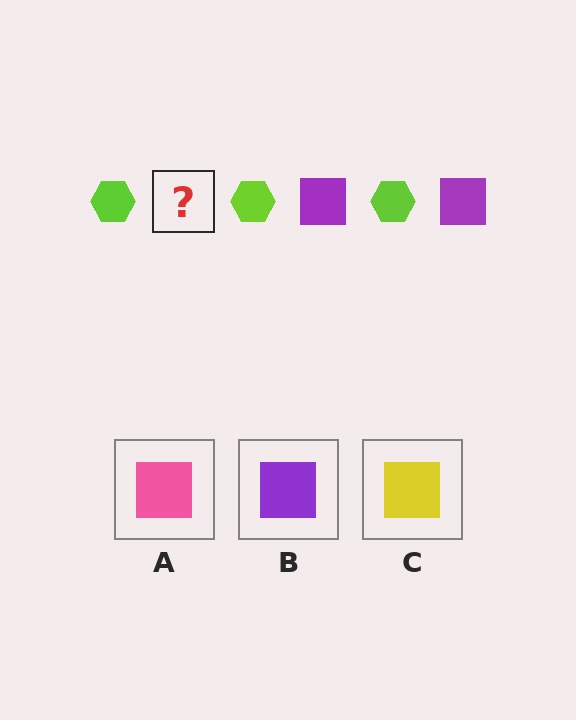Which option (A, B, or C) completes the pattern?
B.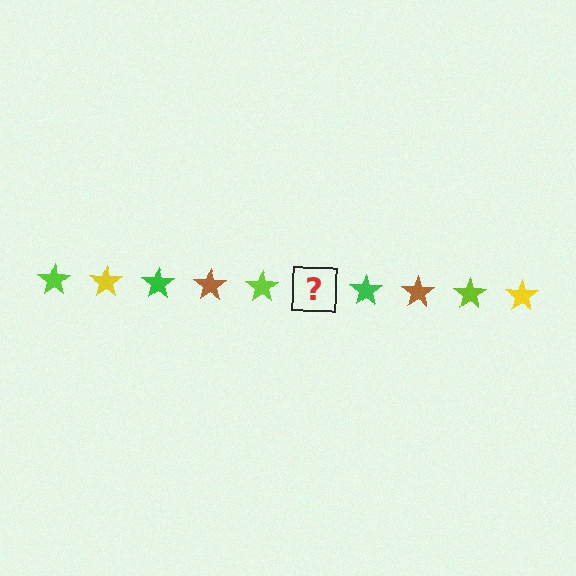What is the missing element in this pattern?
The missing element is a yellow star.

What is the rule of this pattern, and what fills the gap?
The rule is that the pattern cycles through lime, yellow, green, brown stars. The gap should be filled with a yellow star.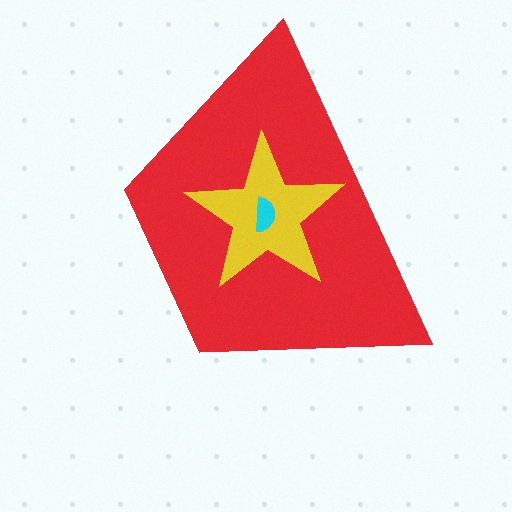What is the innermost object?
The cyan semicircle.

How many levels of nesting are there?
3.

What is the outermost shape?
The red trapezoid.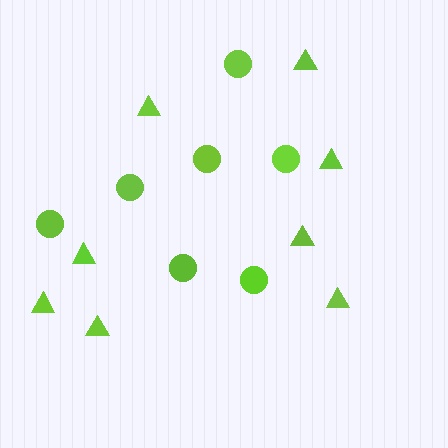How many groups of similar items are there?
There are 2 groups: one group of triangles (8) and one group of circles (7).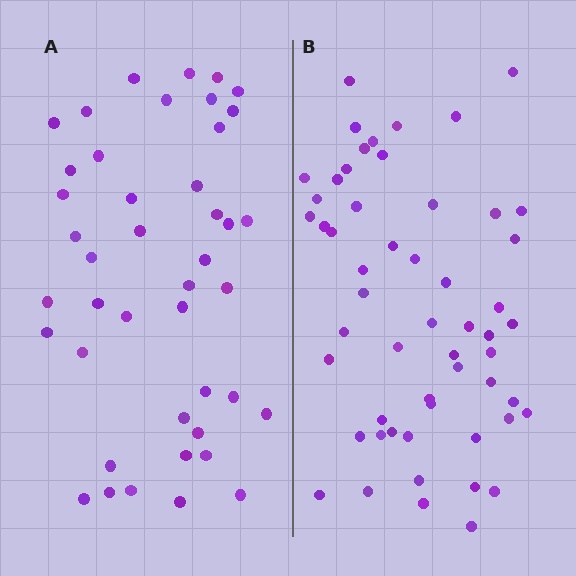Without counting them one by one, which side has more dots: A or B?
Region B (the right region) has more dots.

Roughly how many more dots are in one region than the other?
Region B has roughly 12 or so more dots than region A.